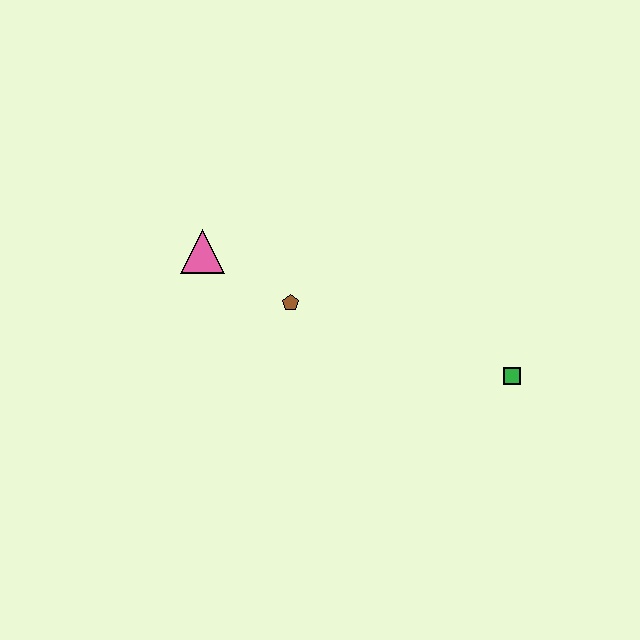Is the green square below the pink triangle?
Yes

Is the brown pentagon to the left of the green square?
Yes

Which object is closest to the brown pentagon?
The pink triangle is closest to the brown pentagon.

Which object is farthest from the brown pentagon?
The green square is farthest from the brown pentagon.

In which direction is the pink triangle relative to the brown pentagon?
The pink triangle is to the left of the brown pentagon.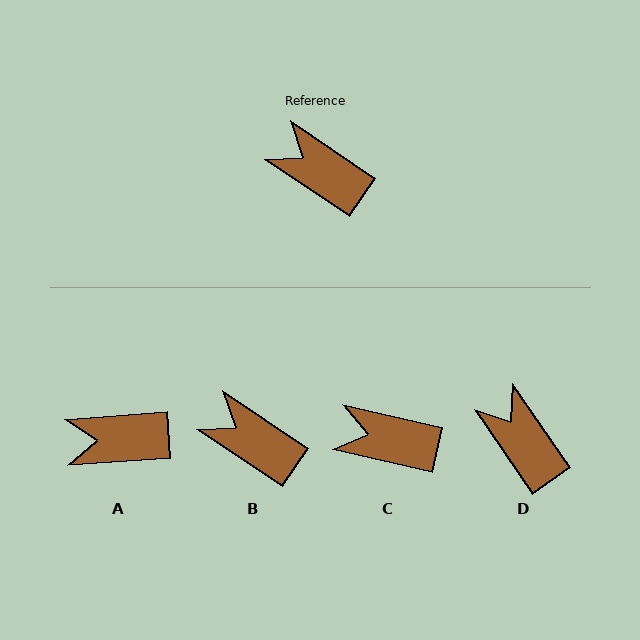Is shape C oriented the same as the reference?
No, it is off by about 21 degrees.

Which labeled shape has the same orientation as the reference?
B.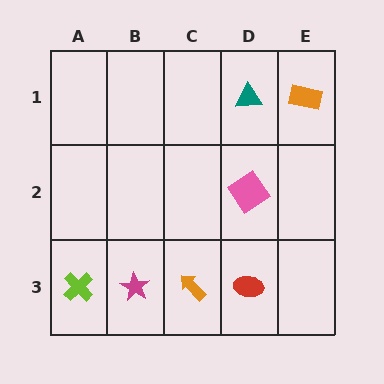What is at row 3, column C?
An orange arrow.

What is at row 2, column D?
A pink diamond.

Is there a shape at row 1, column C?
No, that cell is empty.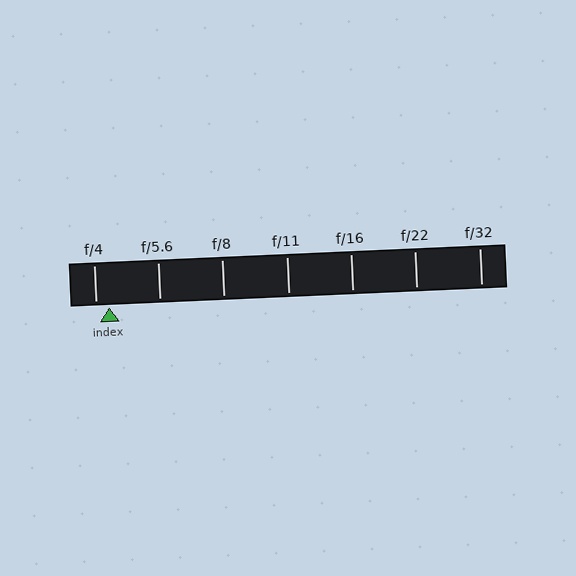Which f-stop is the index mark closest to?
The index mark is closest to f/4.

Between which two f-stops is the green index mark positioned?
The index mark is between f/4 and f/5.6.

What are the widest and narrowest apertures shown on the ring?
The widest aperture shown is f/4 and the narrowest is f/32.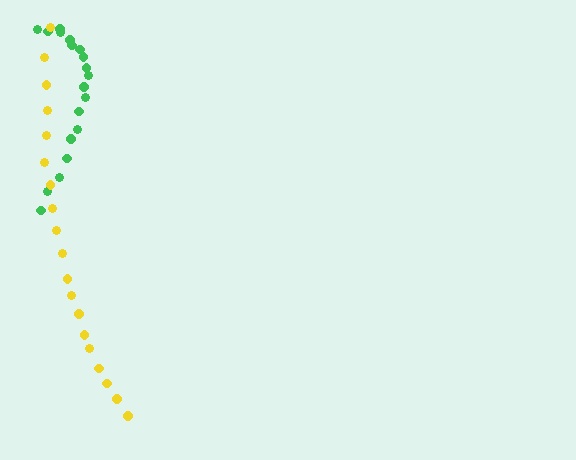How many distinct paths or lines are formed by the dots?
There are 2 distinct paths.